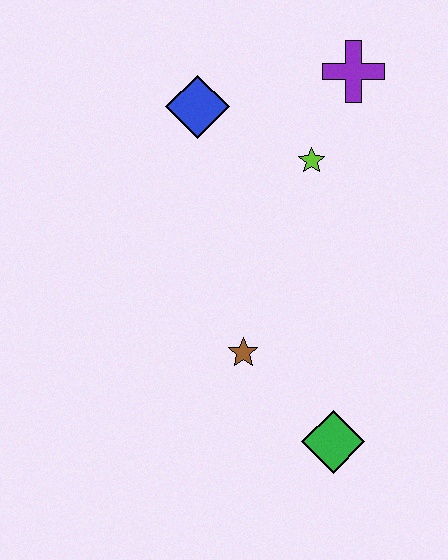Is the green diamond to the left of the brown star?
No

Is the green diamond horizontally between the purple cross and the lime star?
Yes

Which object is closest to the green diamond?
The brown star is closest to the green diamond.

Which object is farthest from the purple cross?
The green diamond is farthest from the purple cross.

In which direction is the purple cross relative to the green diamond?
The purple cross is above the green diamond.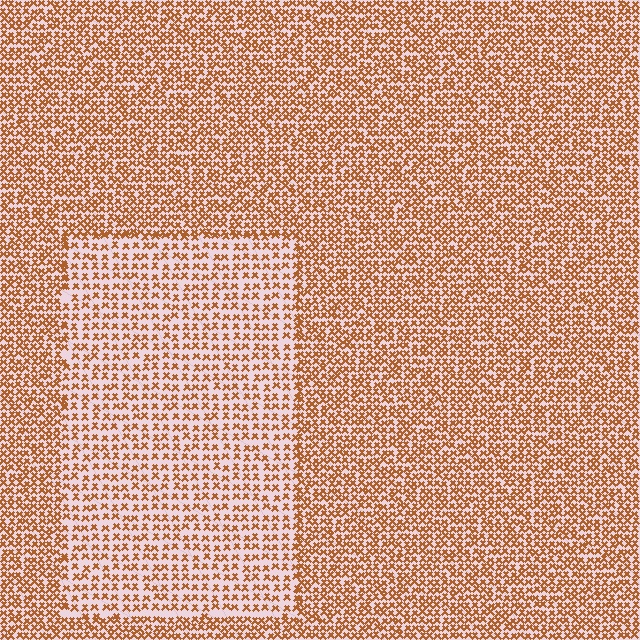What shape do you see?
I see a rectangle.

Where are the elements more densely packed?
The elements are more densely packed outside the rectangle boundary.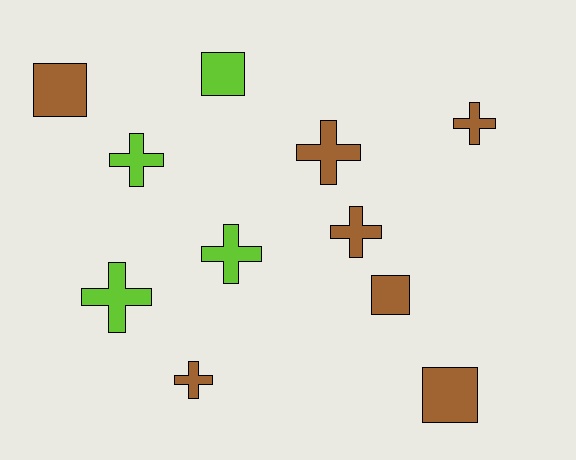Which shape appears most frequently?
Cross, with 7 objects.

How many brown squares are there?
There are 3 brown squares.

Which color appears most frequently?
Brown, with 7 objects.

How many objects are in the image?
There are 11 objects.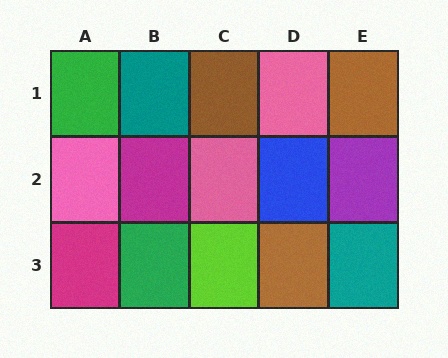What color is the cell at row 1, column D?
Pink.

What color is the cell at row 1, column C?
Brown.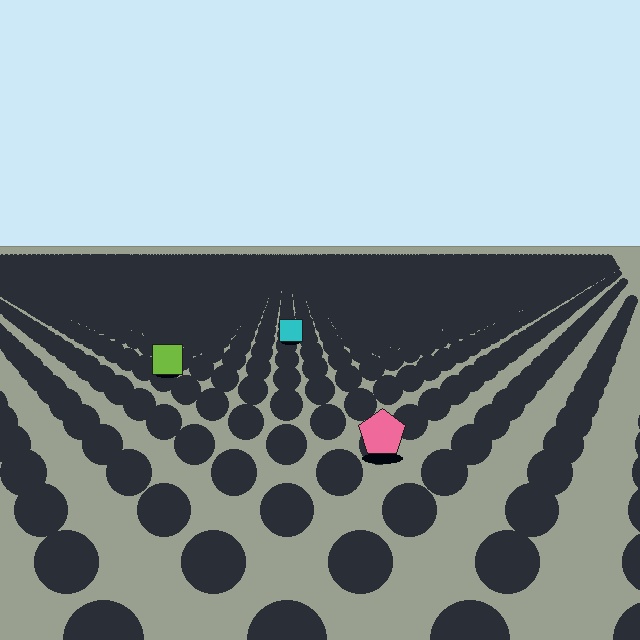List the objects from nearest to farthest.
From nearest to farthest: the pink pentagon, the lime square, the cyan square.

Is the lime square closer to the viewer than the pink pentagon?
No. The pink pentagon is closer — you can tell from the texture gradient: the ground texture is coarser near it.